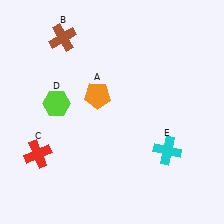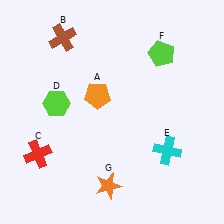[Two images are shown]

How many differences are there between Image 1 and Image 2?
There are 2 differences between the two images.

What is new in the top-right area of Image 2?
A lime pentagon (F) was added in the top-right area of Image 2.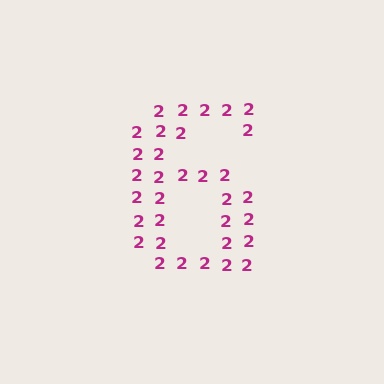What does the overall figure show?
The overall figure shows the digit 6.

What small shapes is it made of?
It is made of small digit 2's.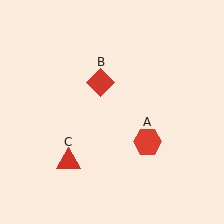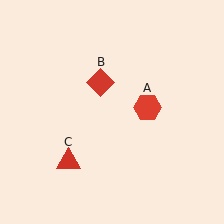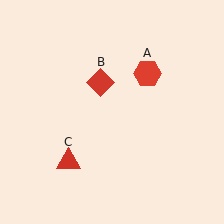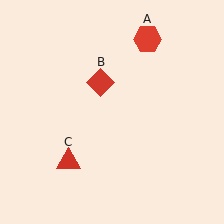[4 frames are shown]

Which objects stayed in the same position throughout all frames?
Red diamond (object B) and red triangle (object C) remained stationary.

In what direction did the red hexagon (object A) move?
The red hexagon (object A) moved up.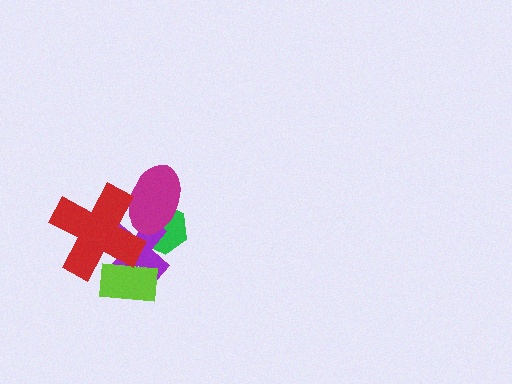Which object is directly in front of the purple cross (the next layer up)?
The lime rectangle is directly in front of the purple cross.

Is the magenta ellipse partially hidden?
Yes, it is partially covered by another shape.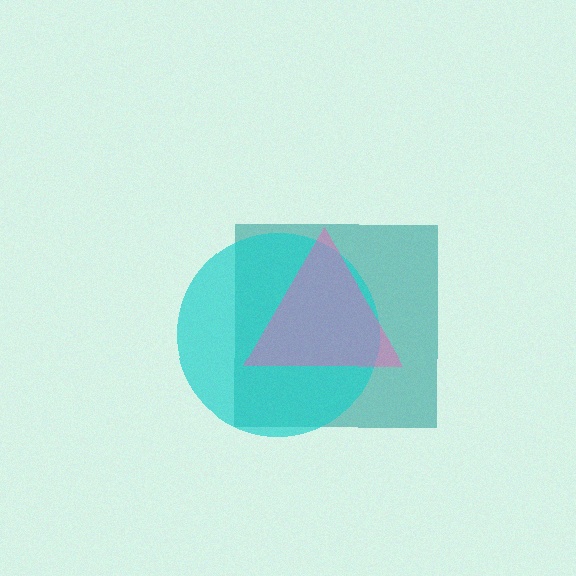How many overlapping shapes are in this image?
There are 3 overlapping shapes in the image.